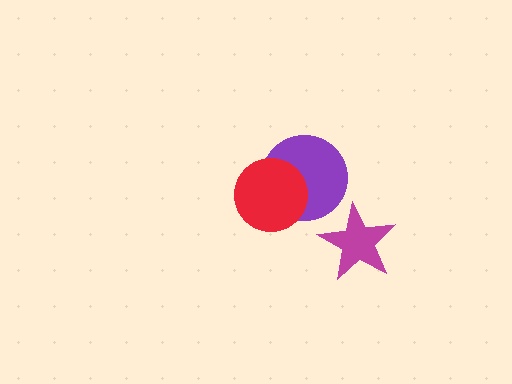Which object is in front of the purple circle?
The red circle is in front of the purple circle.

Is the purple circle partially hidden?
Yes, it is partially covered by another shape.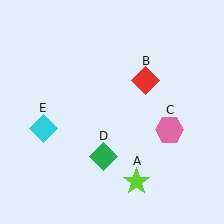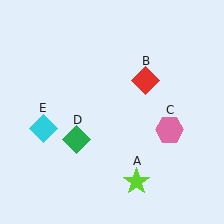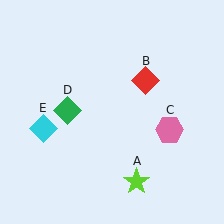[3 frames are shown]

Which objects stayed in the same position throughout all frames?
Lime star (object A) and red diamond (object B) and pink hexagon (object C) and cyan diamond (object E) remained stationary.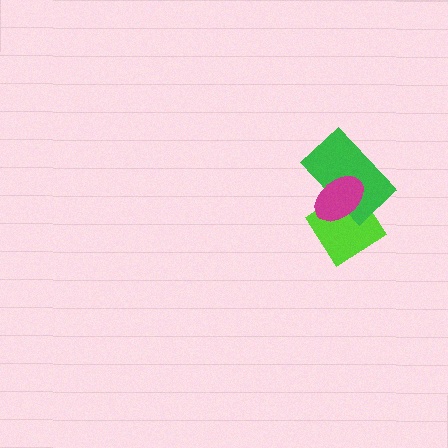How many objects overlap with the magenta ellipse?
2 objects overlap with the magenta ellipse.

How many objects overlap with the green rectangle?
2 objects overlap with the green rectangle.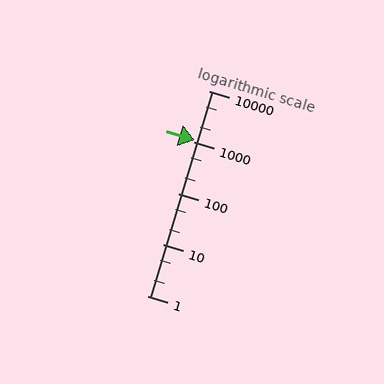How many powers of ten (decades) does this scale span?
The scale spans 4 decades, from 1 to 10000.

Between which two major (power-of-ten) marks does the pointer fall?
The pointer is between 1000 and 10000.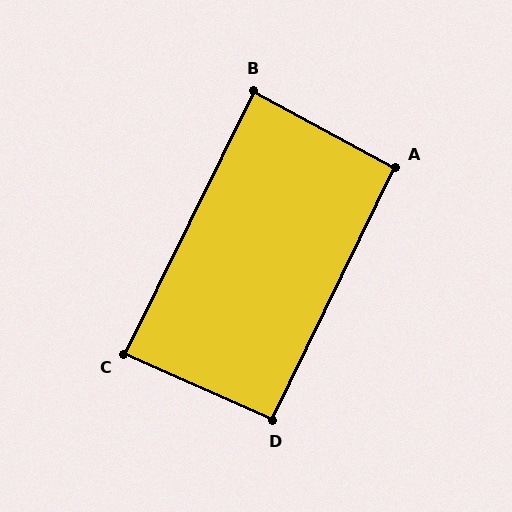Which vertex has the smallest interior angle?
C, at approximately 88 degrees.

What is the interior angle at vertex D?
Approximately 92 degrees (approximately right).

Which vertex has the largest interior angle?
A, at approximately 92 degrees.